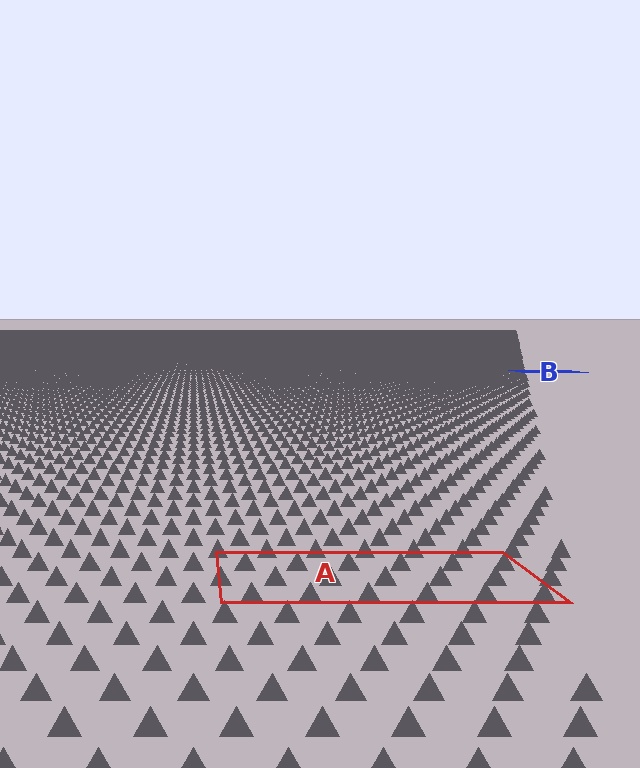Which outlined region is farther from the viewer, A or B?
Region B is farther from the viewer — the texture elements inside it appear smaller and more densely packed.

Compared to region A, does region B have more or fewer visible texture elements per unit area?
Region B has more texture elements per unit area — they are packed more densely because it is farther away.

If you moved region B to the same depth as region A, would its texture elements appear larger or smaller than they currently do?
They would appear larger. At a closer depth, the same texture elements are projected at a bigger on-screen size.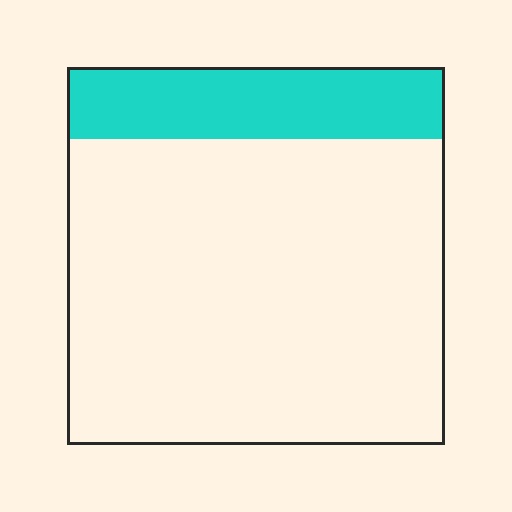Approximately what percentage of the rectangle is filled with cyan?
Approximately 20%.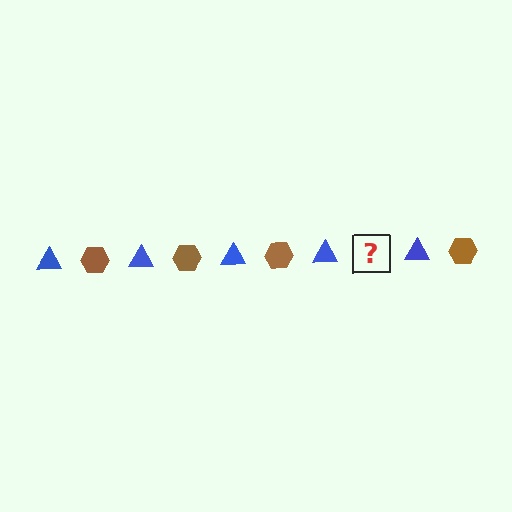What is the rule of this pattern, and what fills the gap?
The rule is that the pattern alternates between blue triangle and brown hexagon. The gap should be filled with a brown hexagon.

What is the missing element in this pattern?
The missing element is a brown hexagon.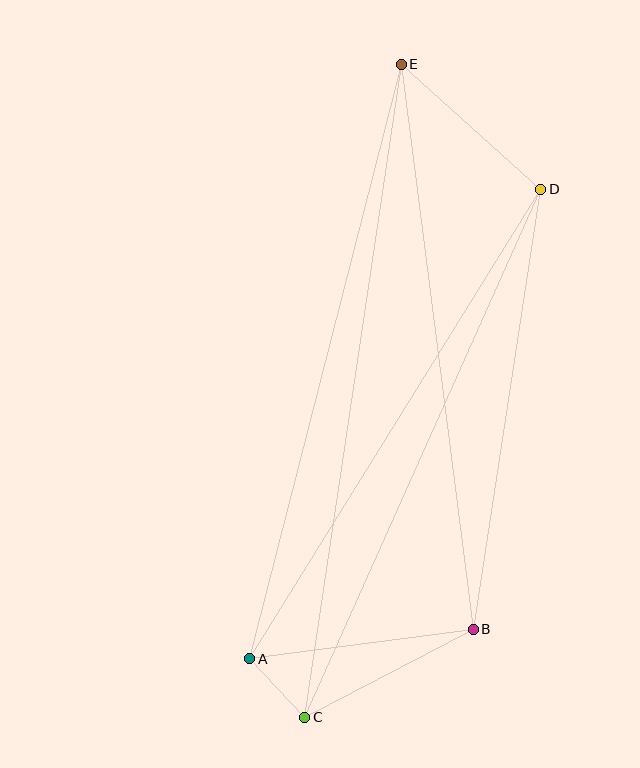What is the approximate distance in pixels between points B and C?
The distance between B and C is approximately 190 pixels.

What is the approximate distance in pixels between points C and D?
The distance between C and D is approximately 578 pixels.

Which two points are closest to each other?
Points A and C are closest to each other.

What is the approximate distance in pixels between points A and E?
The distance between A and E is approximately 614 pixels.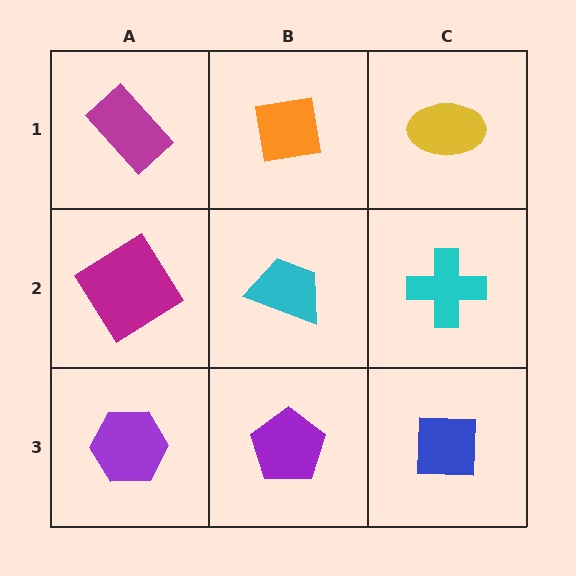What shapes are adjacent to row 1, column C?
A cyan cross (row 2, column C), an orange square (row 1, column B).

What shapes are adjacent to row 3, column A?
A magenta diamond (row 2, column A), a purple pentagon (row 3, column B).